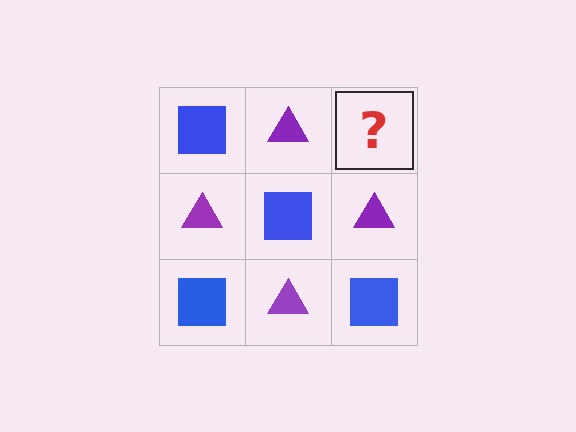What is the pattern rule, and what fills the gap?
The rule is that it alternates blue square and purple triangle in a checkerboard pattern. The gap should be filled with a blue square.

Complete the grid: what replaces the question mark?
The question mark should be replaced with a blue square.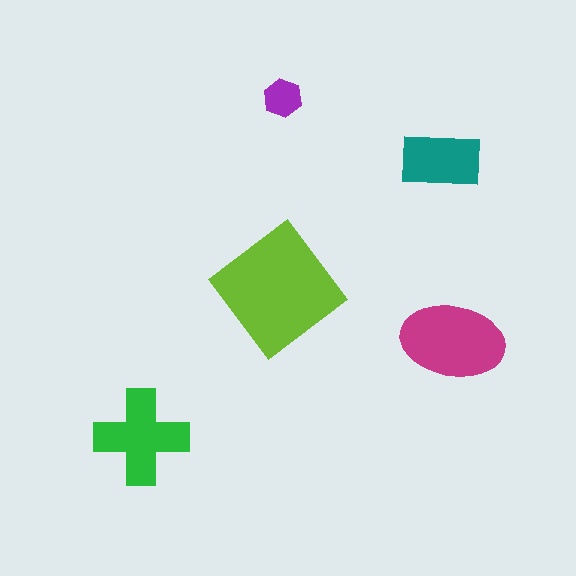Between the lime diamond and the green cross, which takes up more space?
The lime diamond.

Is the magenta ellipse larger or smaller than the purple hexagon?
Larger.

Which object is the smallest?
The purple hexagon.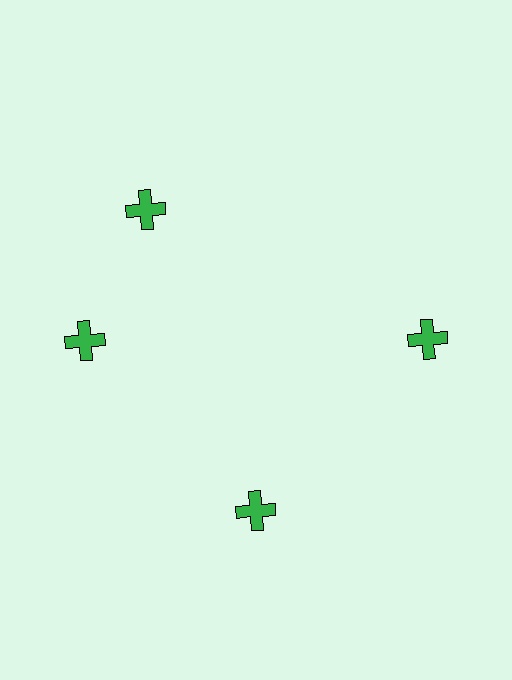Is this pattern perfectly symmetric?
No. The 4 green crosses are arranged in a ring, but one element near the 12 o'clock position is rotated out of alignment along the ring, breaking the 4-fold rotational symmetry.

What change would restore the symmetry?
The symmetry would be restored by rotating it back into even spacing with its neighbors so that all 4 crosses sit at equal angles and equal distance from the center.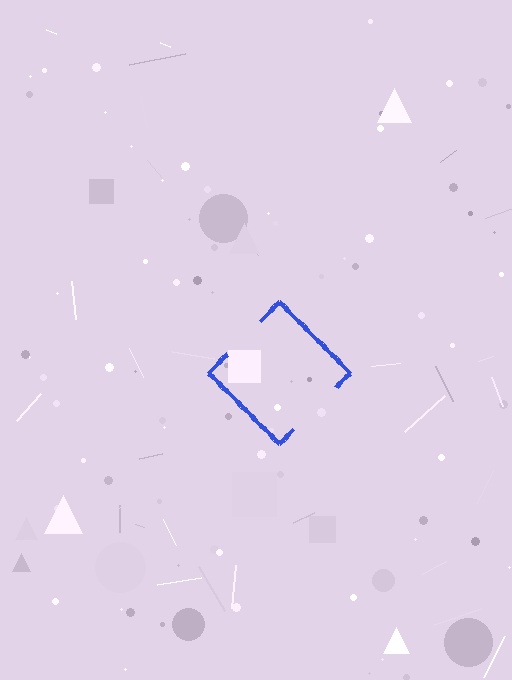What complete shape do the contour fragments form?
The contour fragments form a diamond.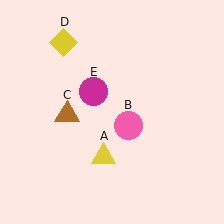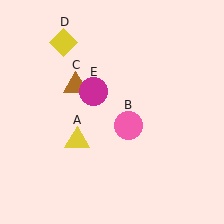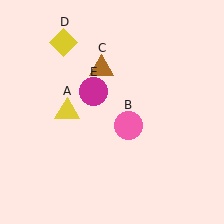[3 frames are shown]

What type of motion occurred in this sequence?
The yellow triangle (object A), brown triangle (object C) rotated clockwise around the center of the scene.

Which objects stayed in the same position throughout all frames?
Pink circle (object B) and yellow diamond (object D) and magenta circle (object E) remained stationary.